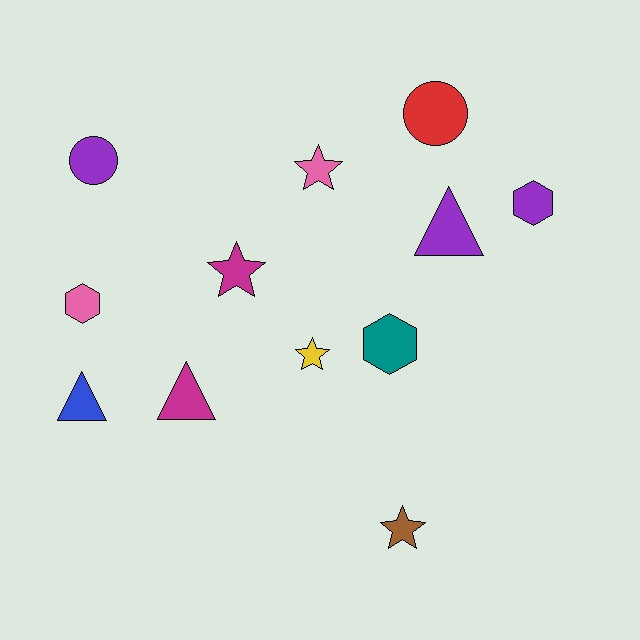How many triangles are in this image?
There are 3 triangles.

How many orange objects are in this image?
There are no orange objects.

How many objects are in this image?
There are 12 objects.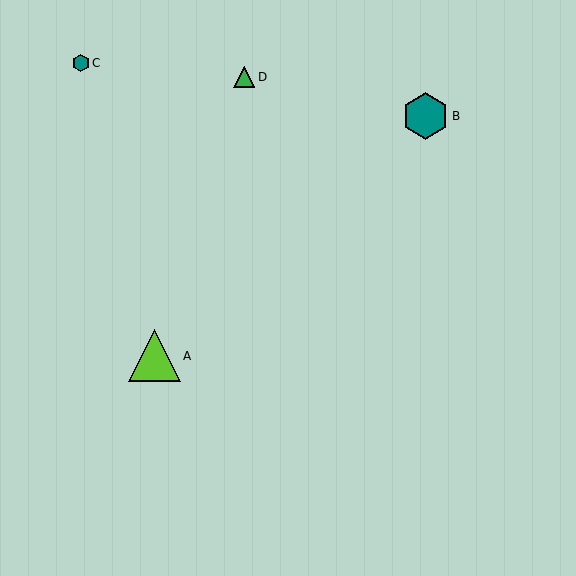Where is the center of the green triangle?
The center of the green triangle is at (244, 77).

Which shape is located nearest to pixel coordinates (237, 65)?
The green triangle (labeled D) at (244, 77) is nearest to that location.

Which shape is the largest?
The lime triangle (labeled A) is the largest.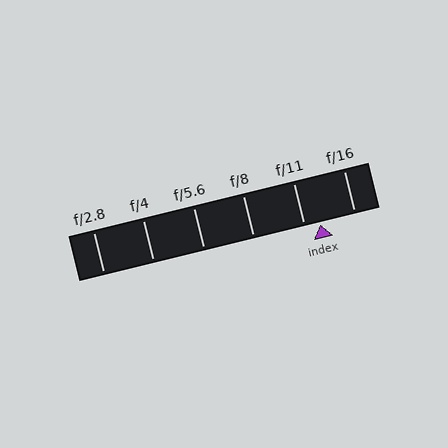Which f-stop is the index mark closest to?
The index mark is closest to f/11.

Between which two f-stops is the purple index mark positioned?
The index mark is between f/11 and f/16.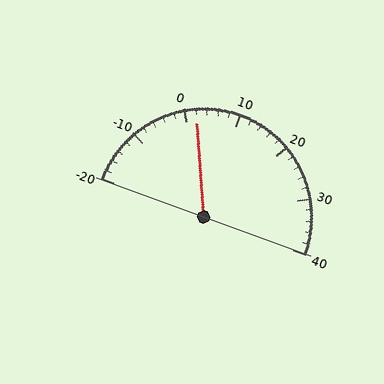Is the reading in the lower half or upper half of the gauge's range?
The reading is in the lower half of the range (-20 to 40).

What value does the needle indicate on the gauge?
The needle indicates approximately 2.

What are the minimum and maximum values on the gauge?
The gauge ranges from -20 to 40.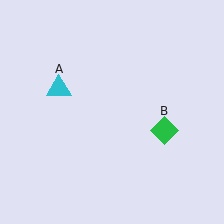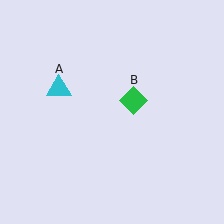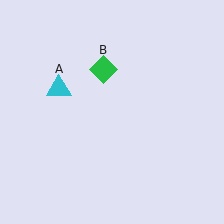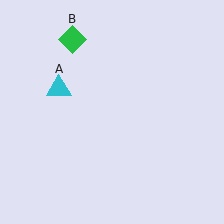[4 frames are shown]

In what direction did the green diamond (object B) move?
The green diamond (object B) moved up and to the left.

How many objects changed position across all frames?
1 object changed position: green diamond (object B).